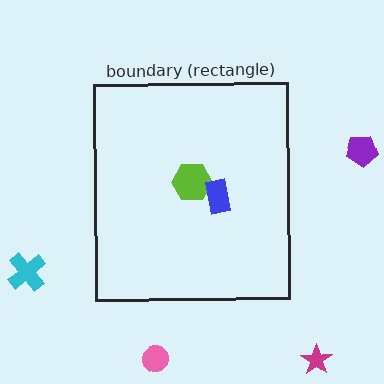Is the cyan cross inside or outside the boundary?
Outside.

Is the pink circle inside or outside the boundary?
Outside.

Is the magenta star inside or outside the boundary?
Outside.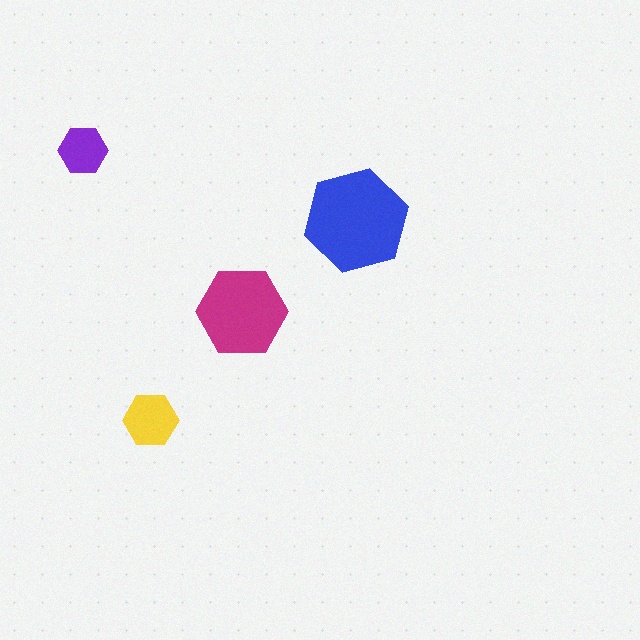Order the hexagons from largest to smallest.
the blue one, the magenta one, the yellow one, the purple one.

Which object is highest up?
The purple hexagon is topmost.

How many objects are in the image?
There are 4 objects in the image.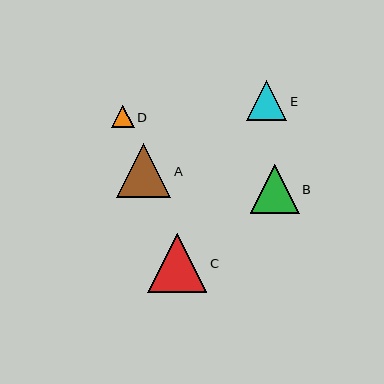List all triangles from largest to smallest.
From largest to smallest: C, A, B, E, D.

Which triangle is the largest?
Triangle C is the largest with a size of approximately 59 pixels.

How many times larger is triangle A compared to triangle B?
Triangle A is approximately 1.1 times the size of triangle B.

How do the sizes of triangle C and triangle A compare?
Triangle C and triangle A are approximately the same size.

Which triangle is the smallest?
Triangle D is the smallest with a size of approximately 22 pixels.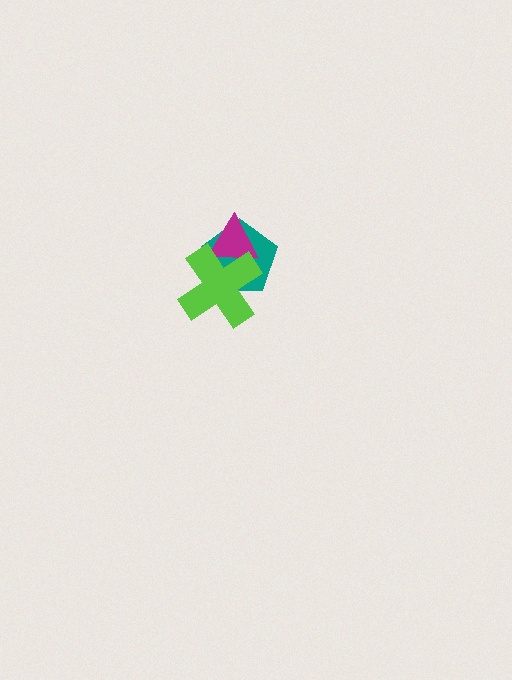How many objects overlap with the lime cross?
2 objects overlap with the lime cross.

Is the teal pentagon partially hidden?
Yes, it is partially covered by another shape.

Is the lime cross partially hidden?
No, no other shape covers it.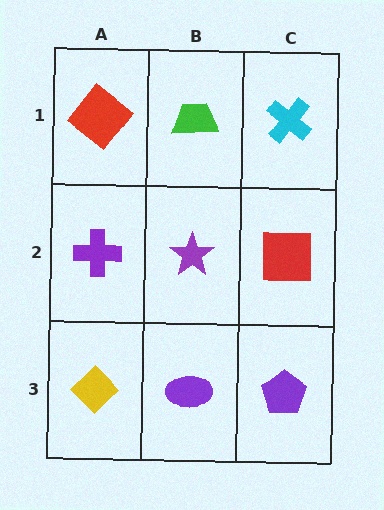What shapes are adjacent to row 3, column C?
A red square (row 2, column C), a purple ellipse (row 3, column B).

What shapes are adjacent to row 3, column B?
A purple star (row 2, column B), a yellow diamond (row 3, column A), a purple pentagon (row 3, column C).